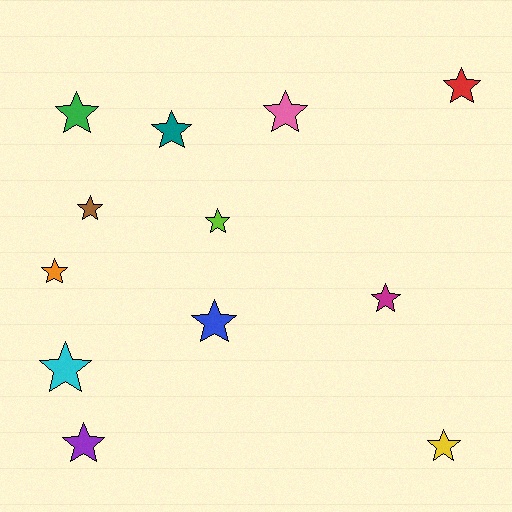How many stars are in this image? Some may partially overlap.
There are 12 stars.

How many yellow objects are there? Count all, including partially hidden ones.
There is 1 yellow object.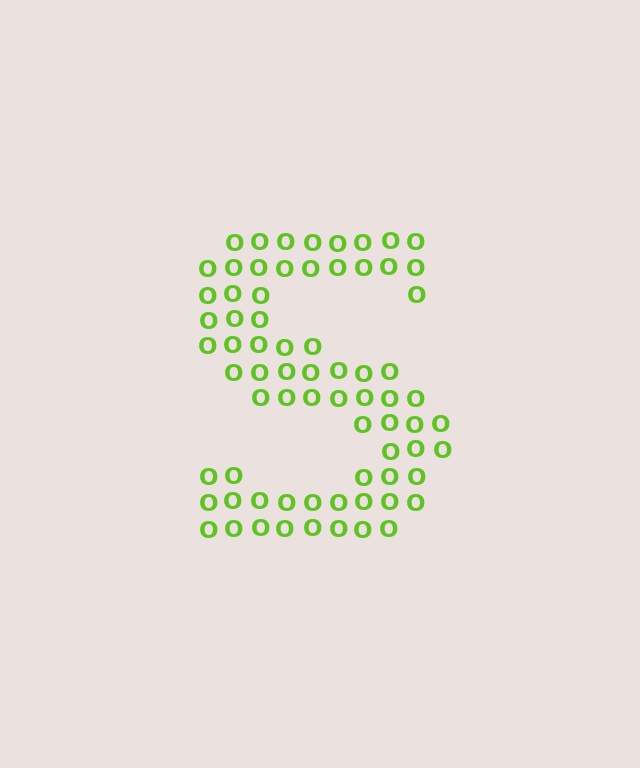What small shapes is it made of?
It is made of small letter O's.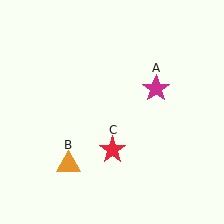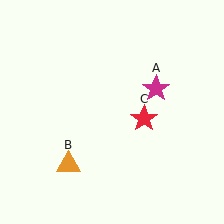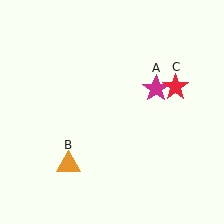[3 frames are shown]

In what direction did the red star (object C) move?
The red star (object C) moved up and to the right.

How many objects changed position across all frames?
1 object changed position: red star (object C).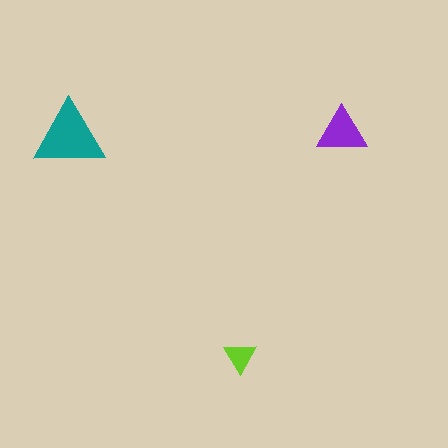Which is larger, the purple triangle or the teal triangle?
The teal one.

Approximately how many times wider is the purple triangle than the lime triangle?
About 1.5 times wider.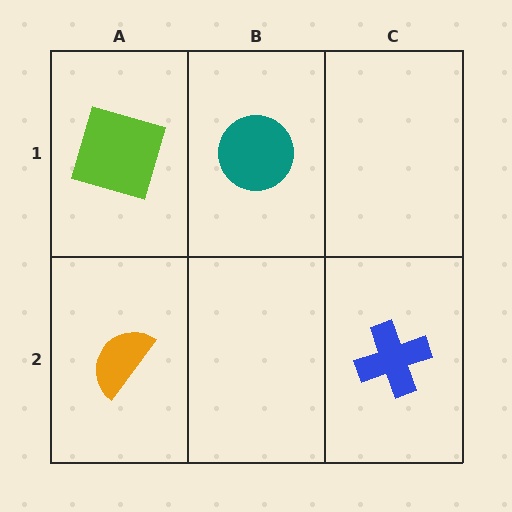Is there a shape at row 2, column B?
No, that cell is empty.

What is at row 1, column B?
A teal circle.